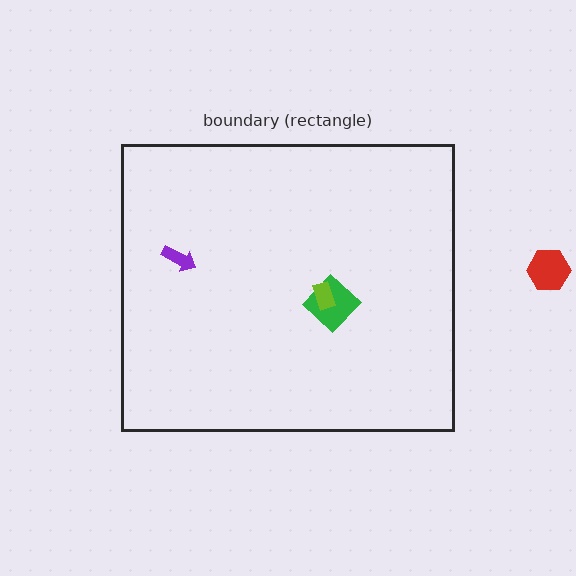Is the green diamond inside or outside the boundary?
Inside.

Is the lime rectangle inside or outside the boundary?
Inside.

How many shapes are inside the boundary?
3 inside, 1 outside.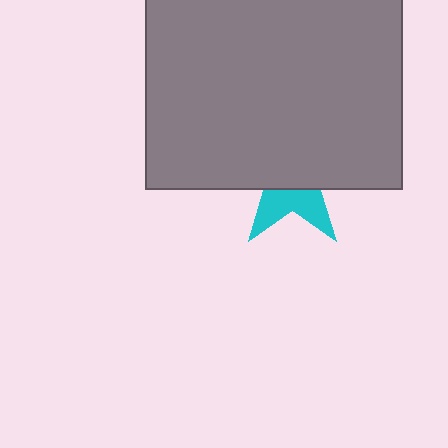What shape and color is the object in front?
The object in front is a gray square.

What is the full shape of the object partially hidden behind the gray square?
The partially hidden object is a cyan star.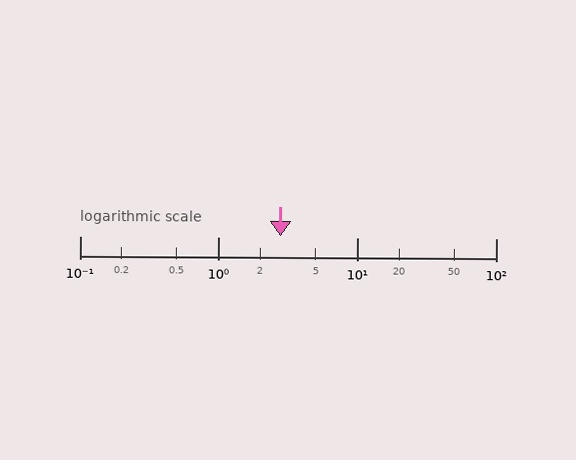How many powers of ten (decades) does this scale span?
The scale spans 3 decades, from 0.1 to 100.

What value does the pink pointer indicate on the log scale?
The pointer indicates approximately 2.8.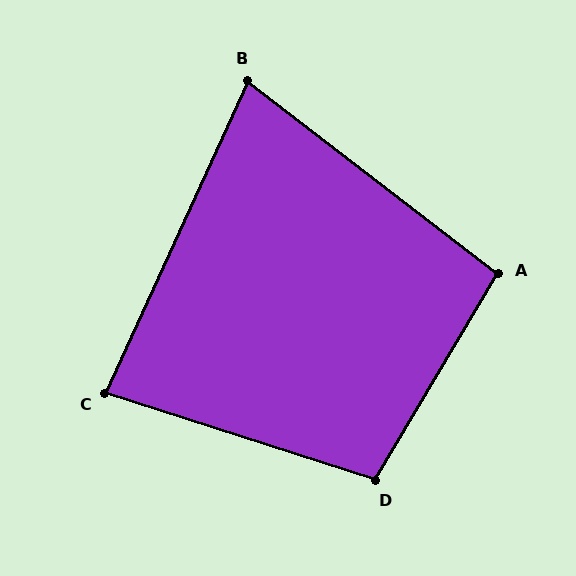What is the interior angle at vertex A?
Approximately 97 degrees (obtuse).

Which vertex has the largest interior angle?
D, at approximately 103 degrees.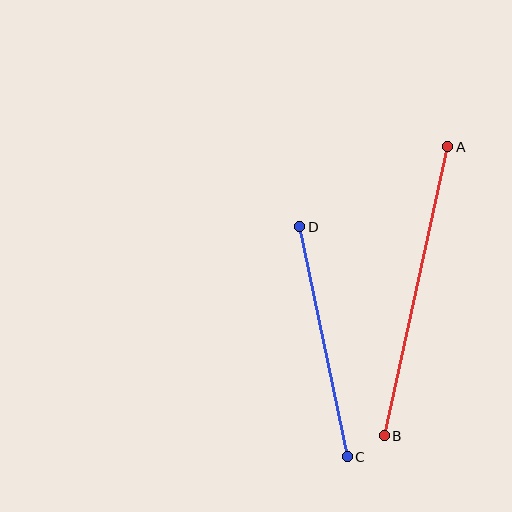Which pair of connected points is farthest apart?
Points A and B are farthest apart.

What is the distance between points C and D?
The distance is approximately 235 pixels.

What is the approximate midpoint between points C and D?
The midpoint is at approximately (323, 342) pixels.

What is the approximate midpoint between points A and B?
The midpoint is at approximately (416, 291) pixels.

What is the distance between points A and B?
The distance is approximately 296 pixels.